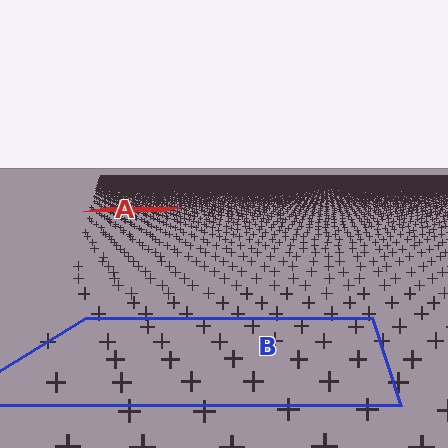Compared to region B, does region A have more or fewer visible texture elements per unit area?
Region A has more texture elements per unit area — they are packed more densely because it is farther away.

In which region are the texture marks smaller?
The texture marks are smaller in region A, because it is farther away.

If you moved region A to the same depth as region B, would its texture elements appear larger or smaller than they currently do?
They would appear larger. At a closer depth, the same texture elements are projected at a bigger on-screen size.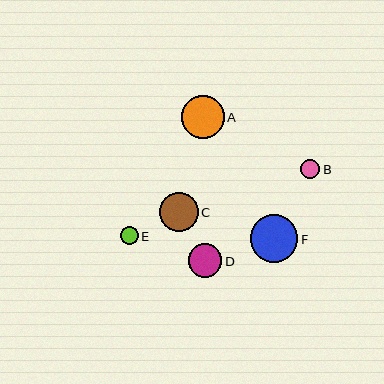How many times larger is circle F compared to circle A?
Circle F is approximately 1.1 times the size of circle A.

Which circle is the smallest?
Circle E is the smallest with a size of approximately 18 pixels.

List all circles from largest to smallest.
From largest to smallest: F, A, C, D, B, E.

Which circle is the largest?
Circle F is the largest with a size of approximately 48 pixels.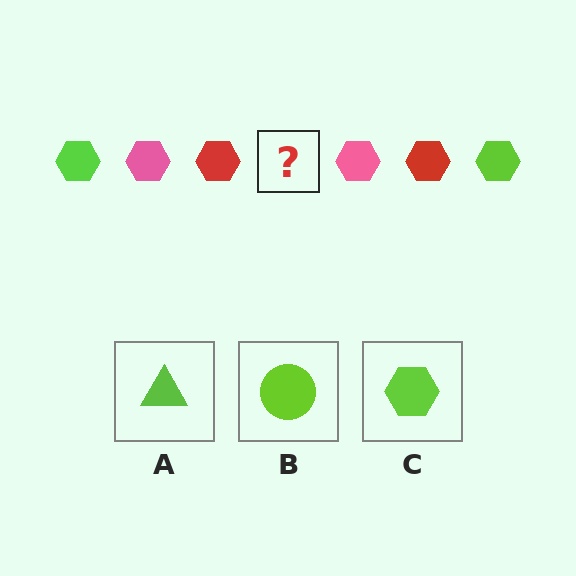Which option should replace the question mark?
Option C.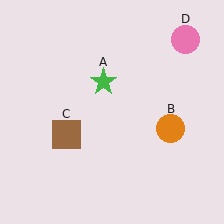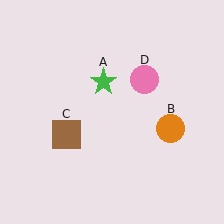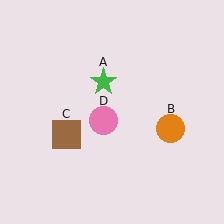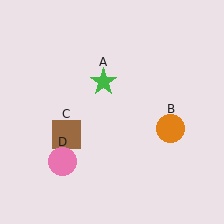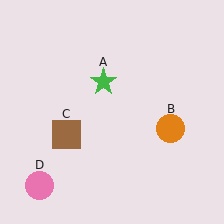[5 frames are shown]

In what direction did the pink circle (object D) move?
The pink circle (object D) moved down and to the left.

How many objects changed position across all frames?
1 object changed position: pink circle (object D).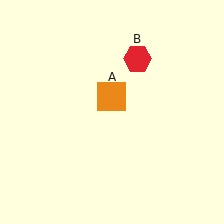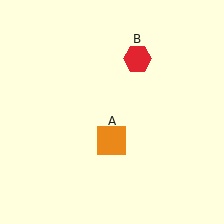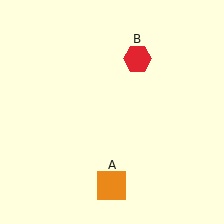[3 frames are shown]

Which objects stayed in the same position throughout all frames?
Red hexagon (object B) remained stationary.